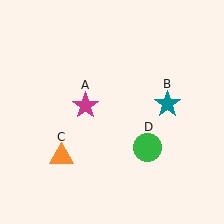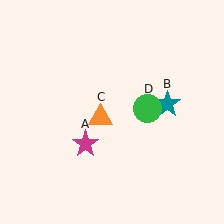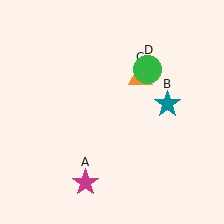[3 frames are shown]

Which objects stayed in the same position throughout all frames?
Teal star (object B) remained stationary.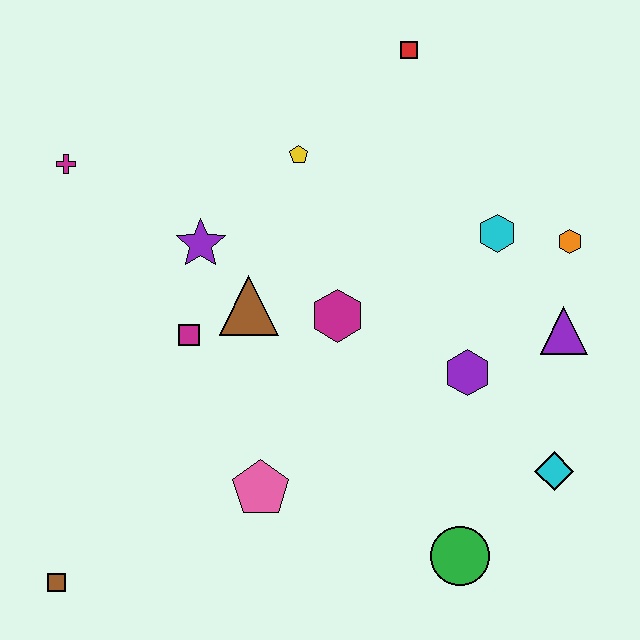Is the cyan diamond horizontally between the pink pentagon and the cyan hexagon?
No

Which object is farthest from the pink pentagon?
The red square is farthest from the pink pentagon.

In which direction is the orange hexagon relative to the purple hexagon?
The orange hexagon is above the purple hexagon.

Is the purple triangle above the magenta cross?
No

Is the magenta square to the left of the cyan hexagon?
Yes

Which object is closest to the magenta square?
The brown triangle is closest to the magenta square.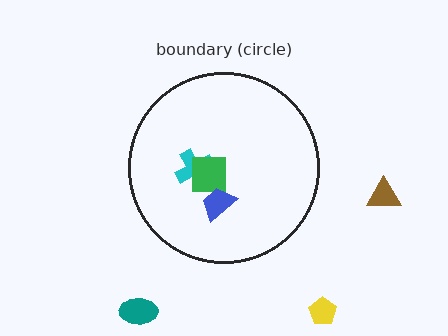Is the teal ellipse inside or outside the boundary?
Outside.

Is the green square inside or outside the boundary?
Inside.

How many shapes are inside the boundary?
3 inside, 3 outside.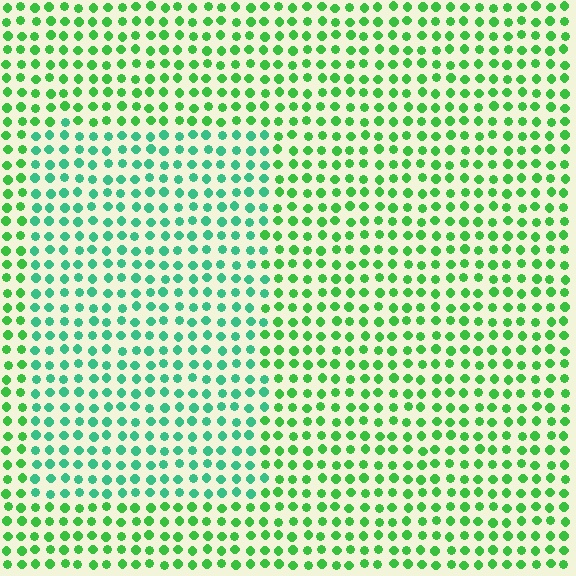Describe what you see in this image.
The image is filled with small green elements in a uniform arrangement. A rectangle-shaped region is visible where the elements are tinted to a slightly different hue, forming a subtle color boundary.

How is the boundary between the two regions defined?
The boundary is defined purely by a slight shift in hue (about 32 degrees). Spacing, size, and orientation are identical on both sides.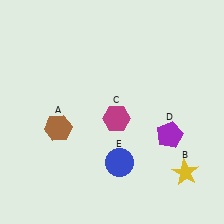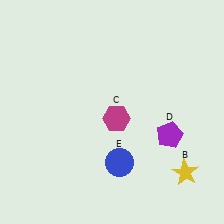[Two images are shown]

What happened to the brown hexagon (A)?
The brown hexagon (A) was removed in Image 2. It was in the bottom-left area of Image 1.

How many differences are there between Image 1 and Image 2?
There is 1 difference between the two images.